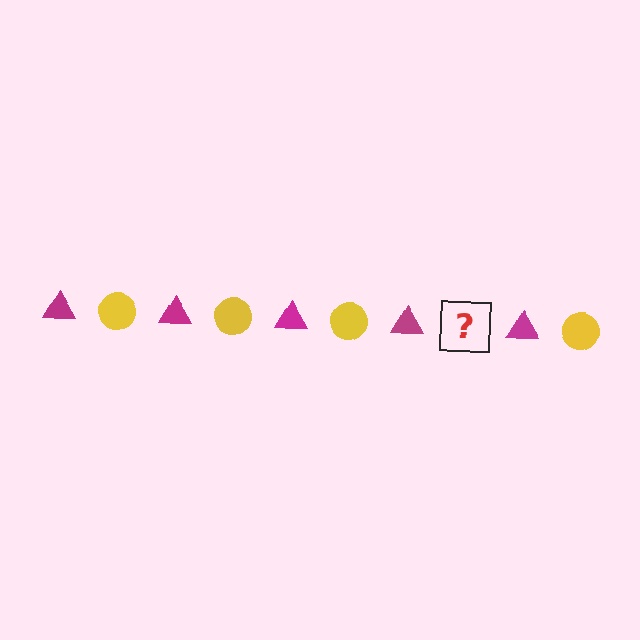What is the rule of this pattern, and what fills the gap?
The rule is that the pattern alternates between magenta triangle and yellow circle. The gap should be filled with a yellow circle.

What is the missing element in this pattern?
The missing element is a yellow circle.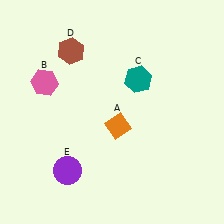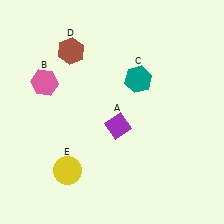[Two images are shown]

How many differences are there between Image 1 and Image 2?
There are 2 differences between the two images.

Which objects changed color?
A changed from orange to purple. E changed from purple to yellow.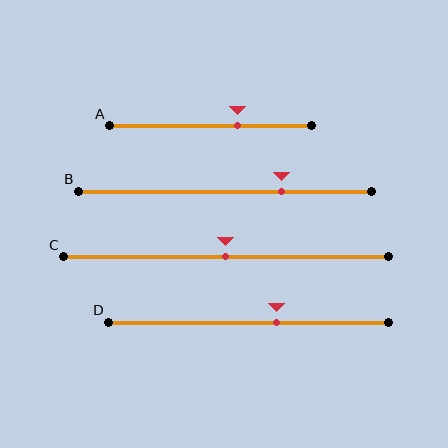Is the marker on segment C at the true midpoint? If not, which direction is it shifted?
Yes, the marker on segment C is at the true midpoint.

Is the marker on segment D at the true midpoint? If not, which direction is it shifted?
No, the marker on segment D is shifted to the right by about 10% of the segment length.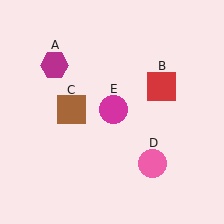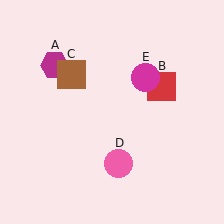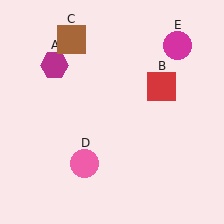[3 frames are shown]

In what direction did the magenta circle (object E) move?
The magenta circle (object E) moved up and to the right.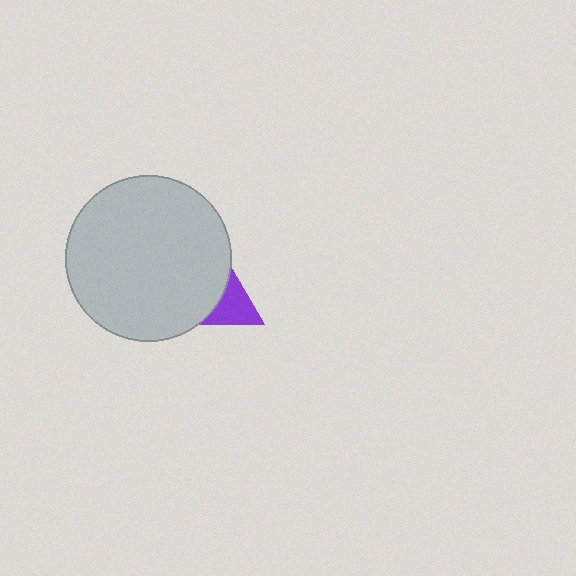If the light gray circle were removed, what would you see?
You would see the complete purple triangle.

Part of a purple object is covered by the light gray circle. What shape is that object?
It is a triangle.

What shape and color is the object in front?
The object in front is a light gray circle.